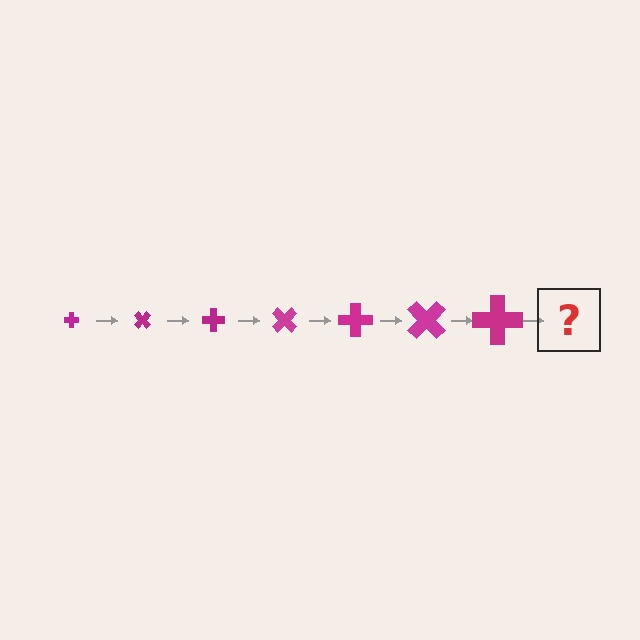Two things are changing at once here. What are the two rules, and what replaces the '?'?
The two rules are that the cross grows larger each step and it rotates 45 degrees each step. The '?' should be a cross, larger than the previous one and rotated 315 degrees from the start.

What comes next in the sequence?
The next element should be a cross, larger than the previous one and rotated 315 degrees from the start.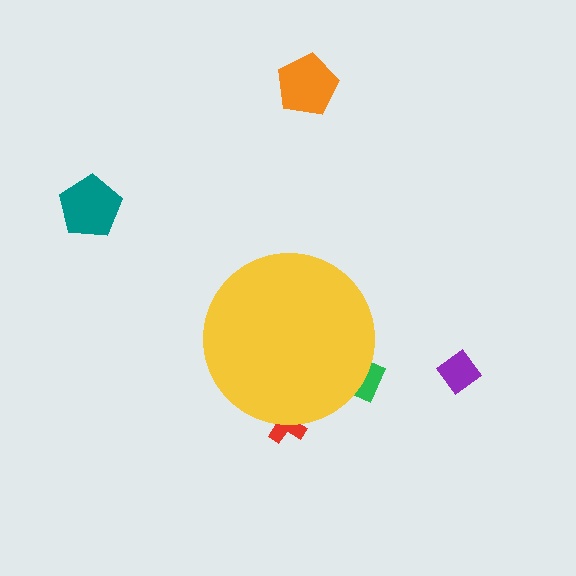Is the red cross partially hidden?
Yes, the red cross is partially hidden behind the yellow circle.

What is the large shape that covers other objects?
A yellow circle.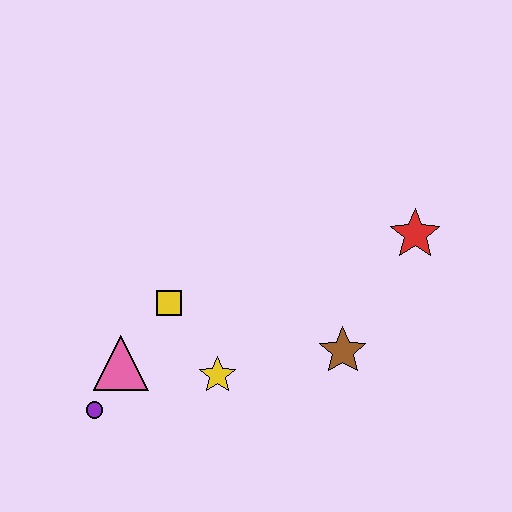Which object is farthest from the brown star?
The purple circle is farthest from the brown star.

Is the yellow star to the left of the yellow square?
No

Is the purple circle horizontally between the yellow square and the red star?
No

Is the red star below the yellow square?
No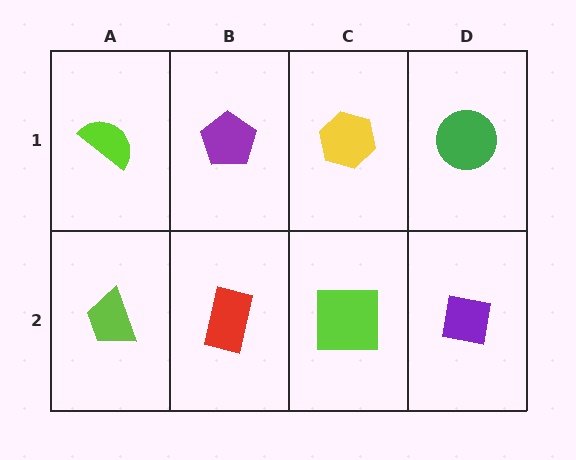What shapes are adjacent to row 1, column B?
A red rectangle (row 2, column B), a lime semicircle (row 1, column A), a yellow hexagon (row 1, column C).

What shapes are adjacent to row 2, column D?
A green circle (row 1, column D), a lime square (row 2, column C).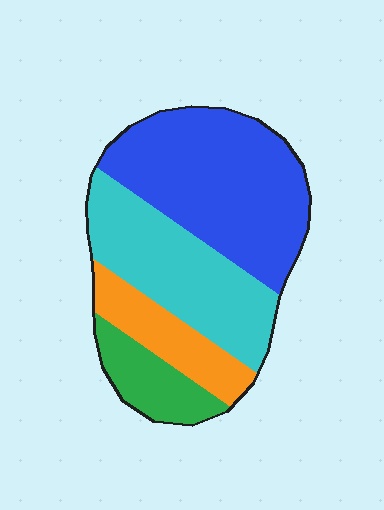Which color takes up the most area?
Blue, at roughly 45%.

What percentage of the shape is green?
Green covers 12% of the shape.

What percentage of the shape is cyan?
Cyan covers about 30% of the shape.